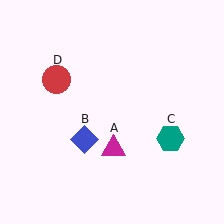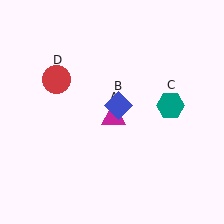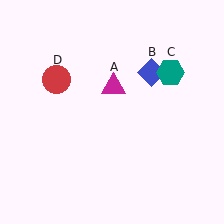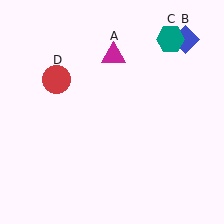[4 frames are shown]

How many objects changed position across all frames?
3 objects changed position: magenta triangle (object A), blue diamond (object B), teal hexagon (object C).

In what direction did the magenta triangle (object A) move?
The magenta triangle (object A) moved up.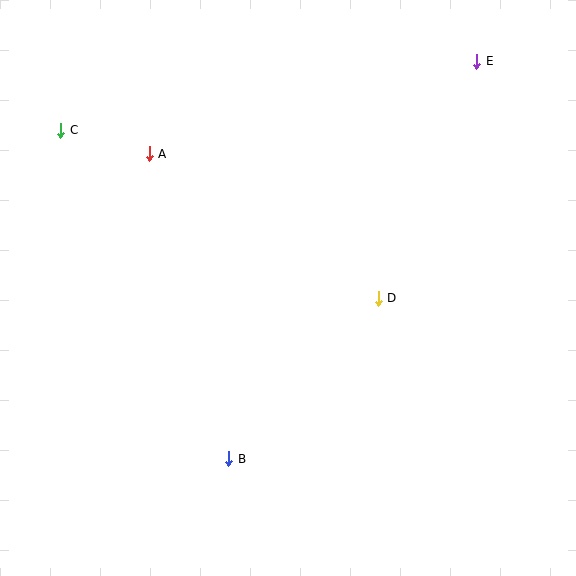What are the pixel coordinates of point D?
Point D is at (378, 298).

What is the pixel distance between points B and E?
The distance between B and E is 469 pixels.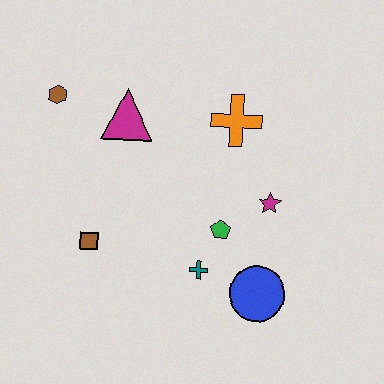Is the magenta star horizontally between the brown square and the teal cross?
No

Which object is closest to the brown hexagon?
The magenta triangle is closest to the brown hexagon.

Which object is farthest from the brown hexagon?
The blue circle is farthest from the brown hexagon.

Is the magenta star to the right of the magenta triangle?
Yes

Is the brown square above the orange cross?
No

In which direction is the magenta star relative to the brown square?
The magenta star is to the right of the brown square.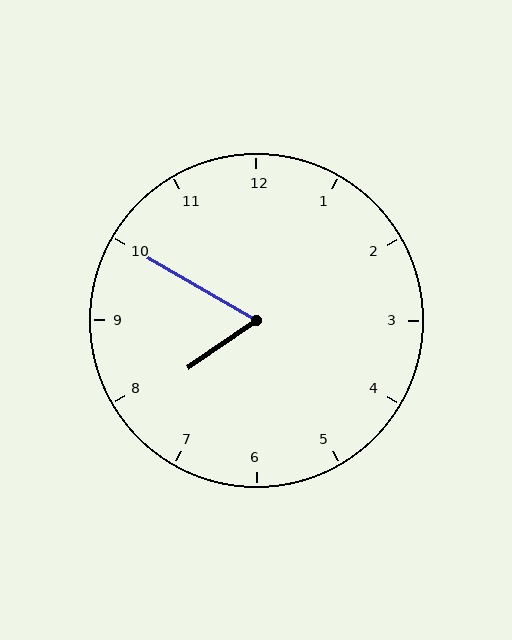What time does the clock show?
7:50.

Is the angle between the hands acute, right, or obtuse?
It is acute.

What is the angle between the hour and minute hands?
Approximately 65 degrees.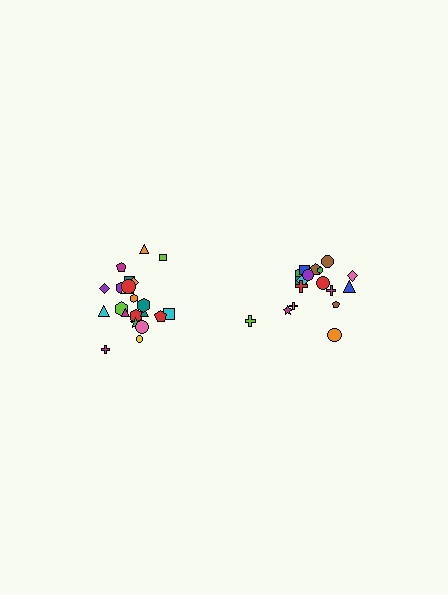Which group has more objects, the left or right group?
The left group.